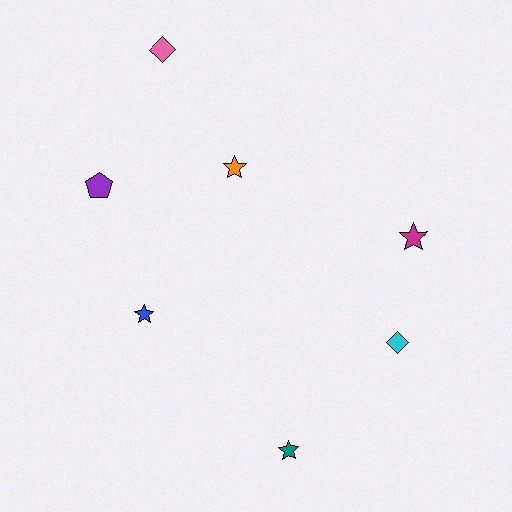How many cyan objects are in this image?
There is 1 cyan object.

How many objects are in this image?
There are 7 objects.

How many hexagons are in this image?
There are no hexagons.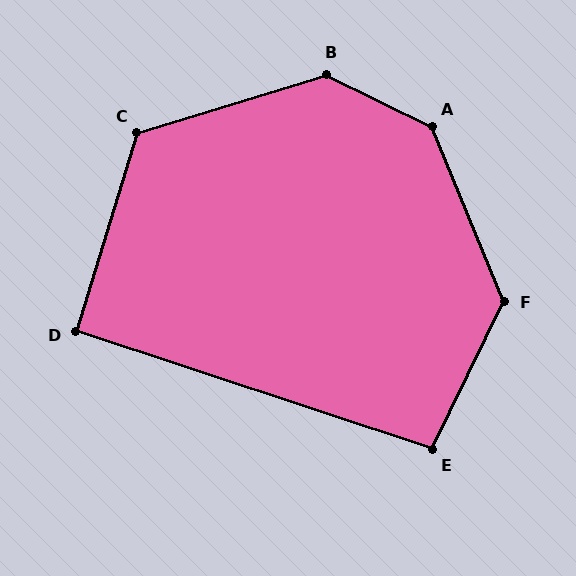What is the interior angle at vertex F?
Approximately 132 degrees (obtuse).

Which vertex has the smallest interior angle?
D, at approximately 91 degrees.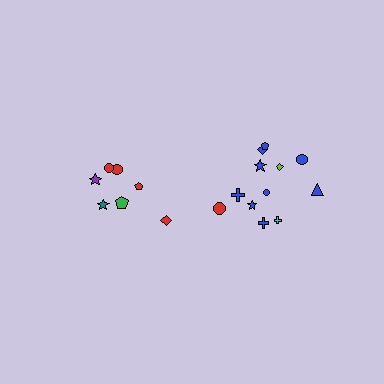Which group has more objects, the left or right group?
The right group.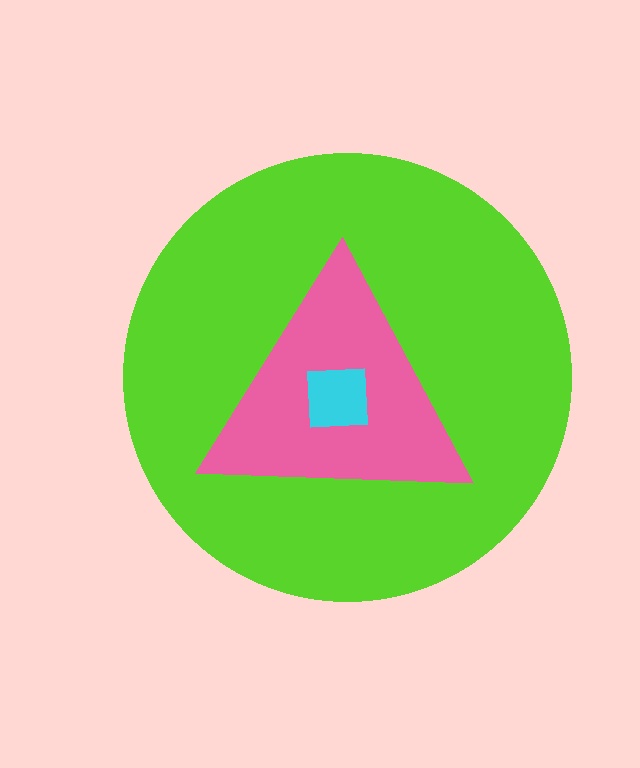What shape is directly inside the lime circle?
The pink triangle.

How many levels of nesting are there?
3.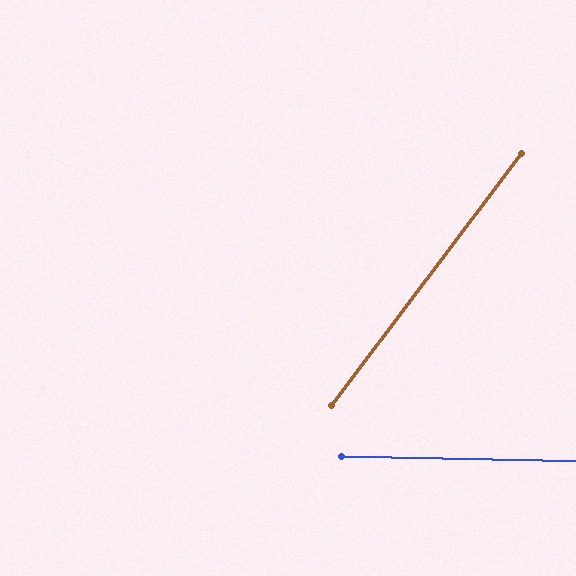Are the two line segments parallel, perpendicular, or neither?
Neither parallel nor perpendicular — they differ by about 54°.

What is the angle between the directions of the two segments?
Approximately 54 degrees.